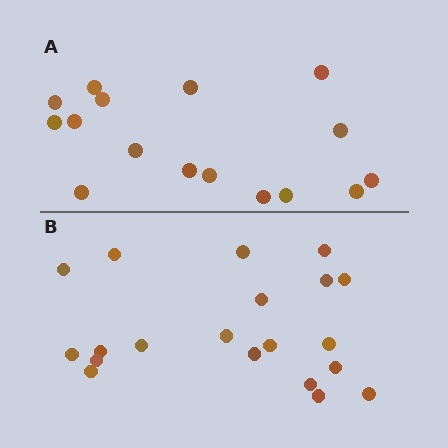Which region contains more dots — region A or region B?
Region B (the bottom region) has more dots.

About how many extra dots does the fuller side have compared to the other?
Region B has about 4 more dots than region A.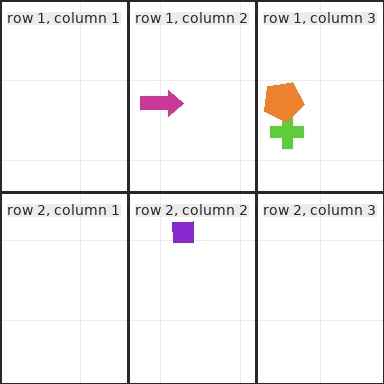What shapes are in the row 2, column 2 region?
The purple square.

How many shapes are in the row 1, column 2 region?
1.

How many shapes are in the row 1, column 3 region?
2.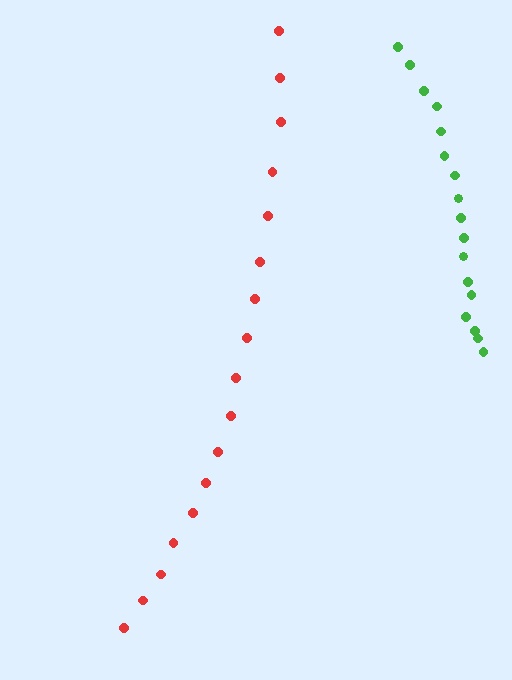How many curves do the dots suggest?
There are 2 distinct paths.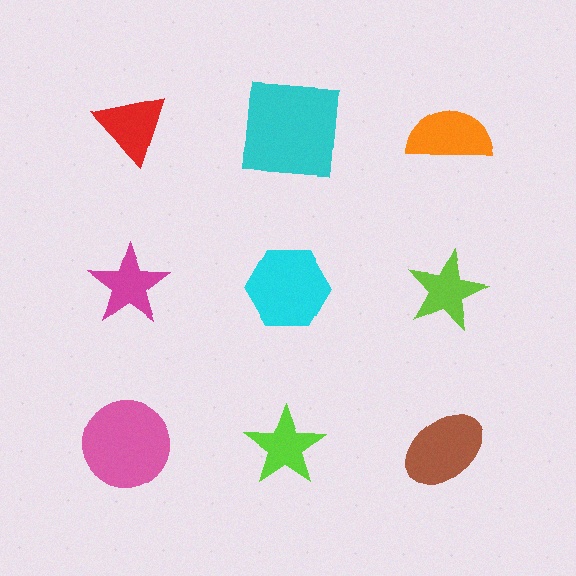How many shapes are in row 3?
3 shapes.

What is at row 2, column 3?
A lime star.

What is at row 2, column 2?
A cyan hexagon.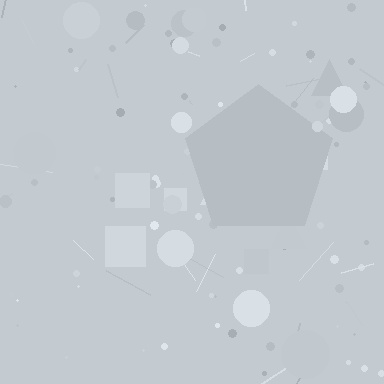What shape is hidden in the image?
A pentagon is hidden in the image.